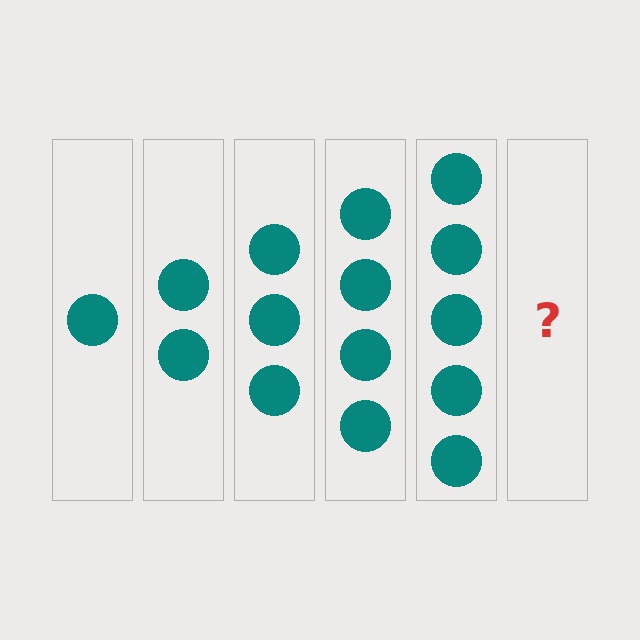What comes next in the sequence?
The next element should be 6 circles.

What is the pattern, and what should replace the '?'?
The pattern is that each step adds one more circle. The '?' should be 6 circles.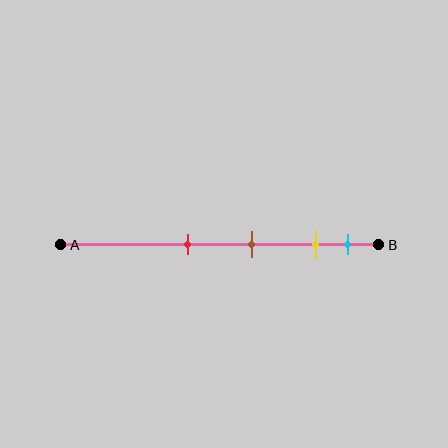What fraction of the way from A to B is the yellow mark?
The yellow mark is approximately 80% (0.8) of the way from A to B.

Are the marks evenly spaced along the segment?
No, the marks are not evenly spaced.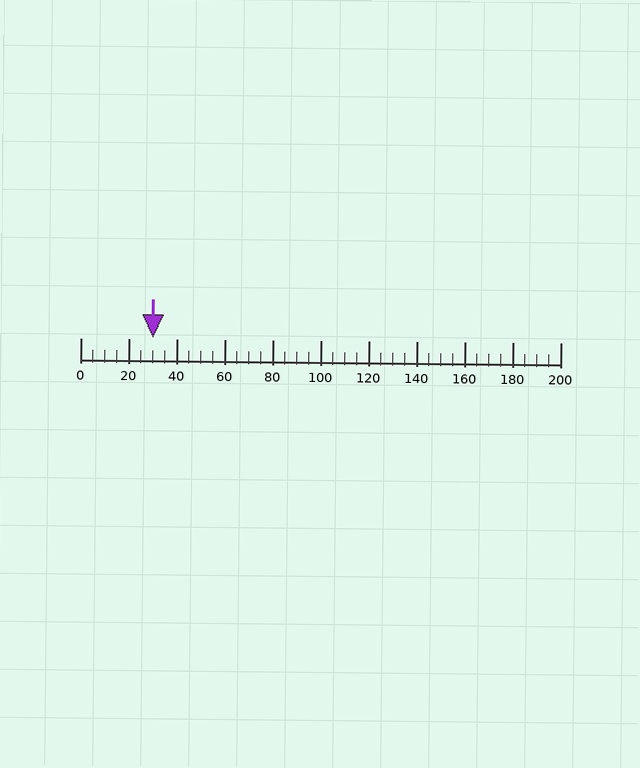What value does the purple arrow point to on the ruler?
The purple arrow points to approximately 30.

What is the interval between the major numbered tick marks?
The major tick marks are spaced 20 units apart.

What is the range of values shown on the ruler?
The ruler shows values from 0 to 200.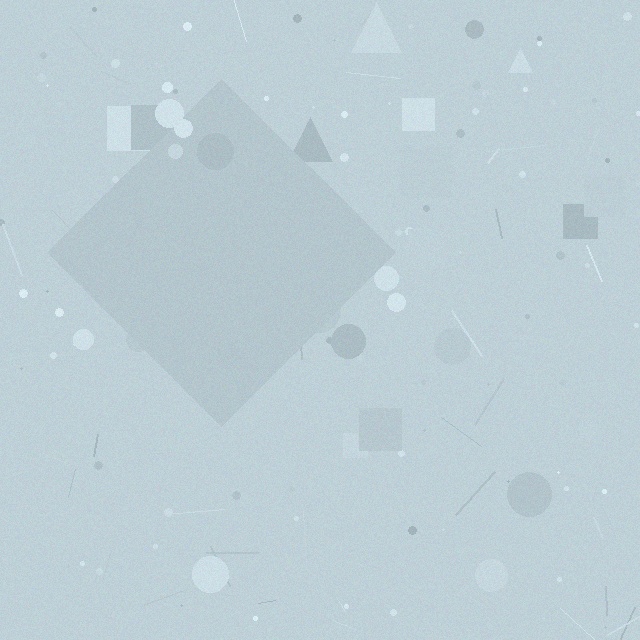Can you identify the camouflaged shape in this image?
The camouflaged shape is a diamond.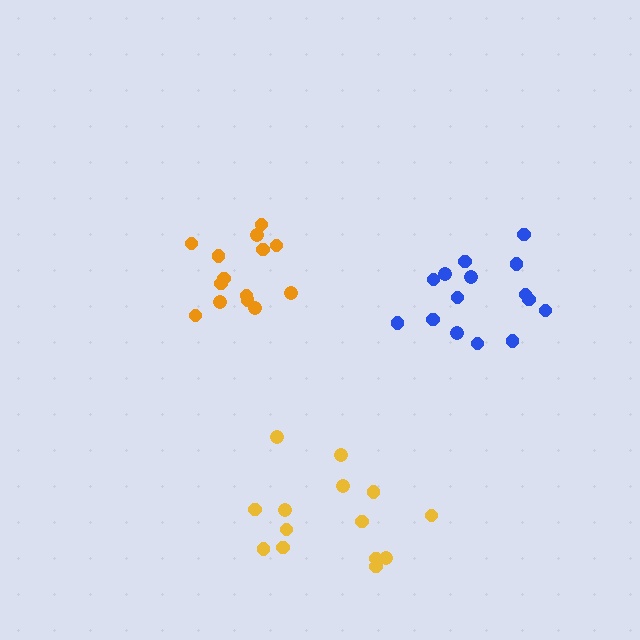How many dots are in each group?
Group 1: 14 dots, Group 2: 15 dots, Group 3: 14 dots (43 total).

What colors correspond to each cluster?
The clusters are colored: yellow, blue, orange.